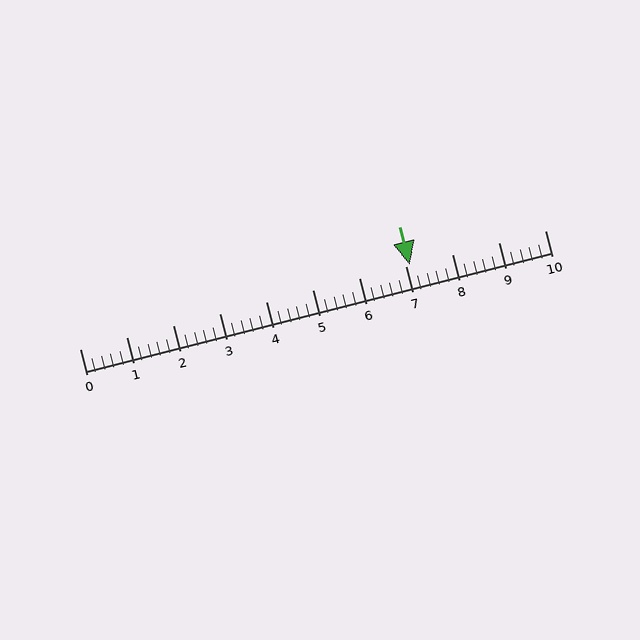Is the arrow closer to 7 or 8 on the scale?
The arrow is closer to 7.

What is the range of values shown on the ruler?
The ruler shows values from 0 to 10.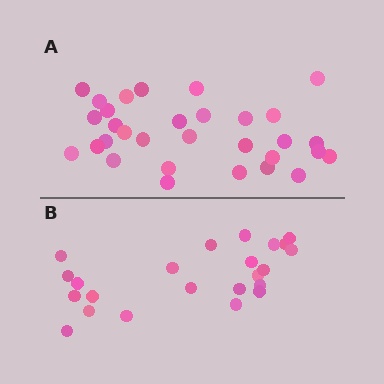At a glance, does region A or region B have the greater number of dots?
Region A (the top region) has more dots.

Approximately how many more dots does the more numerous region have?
Region A has roughly 8 or so more dots than region B.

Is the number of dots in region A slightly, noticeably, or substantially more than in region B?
Region A has noticeably more, but not dramatically so. The ratio is roughly 1.3 to 1.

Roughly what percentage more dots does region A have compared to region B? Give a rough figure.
About 35% more.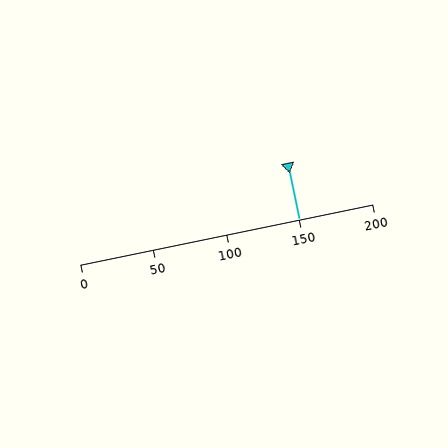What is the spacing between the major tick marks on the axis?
The major ticks are spaced 50 apart.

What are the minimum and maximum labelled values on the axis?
The axis runs from 0 to 200.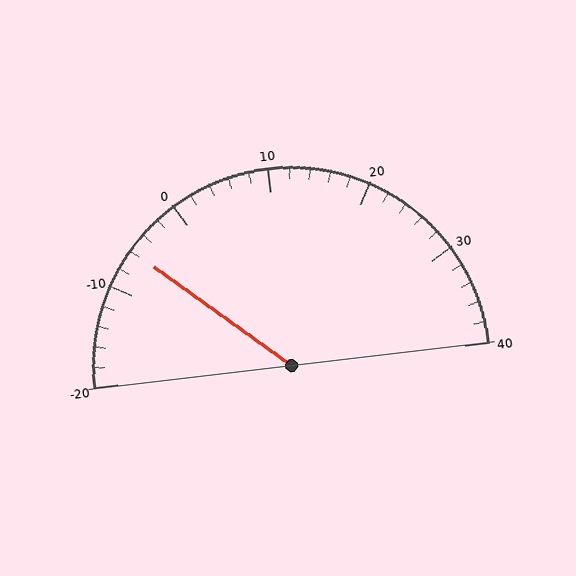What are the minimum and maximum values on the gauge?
The gauge ranges from -20 to 40.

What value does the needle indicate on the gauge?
The needle indicates approximately -6.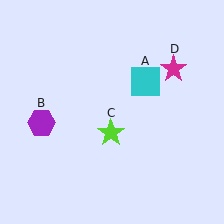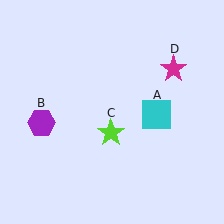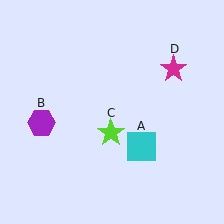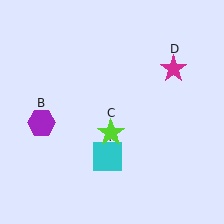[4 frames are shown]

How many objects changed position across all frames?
1 object changed position: cyan square (object A).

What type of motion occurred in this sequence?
The cyan square (object A) rotated clockwise around the center of the scene.